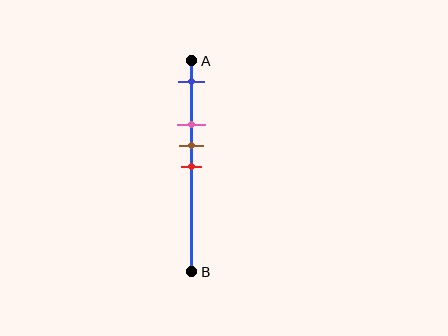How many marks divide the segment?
There are 4 marks dividing the segment.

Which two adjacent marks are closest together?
The brown and red marks are the closest adjacent pair.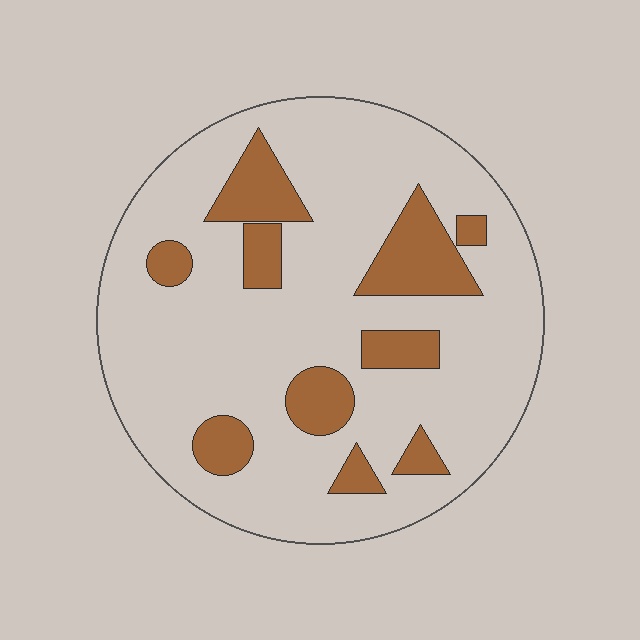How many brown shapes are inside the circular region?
10.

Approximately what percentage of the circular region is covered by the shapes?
Approximately 20%.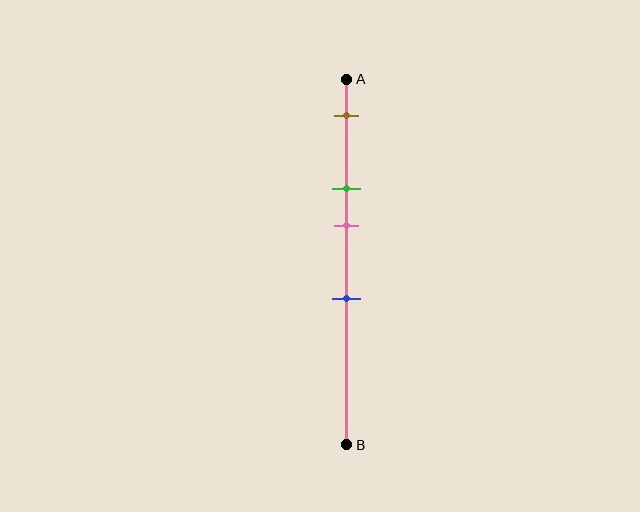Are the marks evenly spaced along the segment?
No, the marks are not evenly spaced.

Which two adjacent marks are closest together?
The green and pink marks are the closest adjacent pair.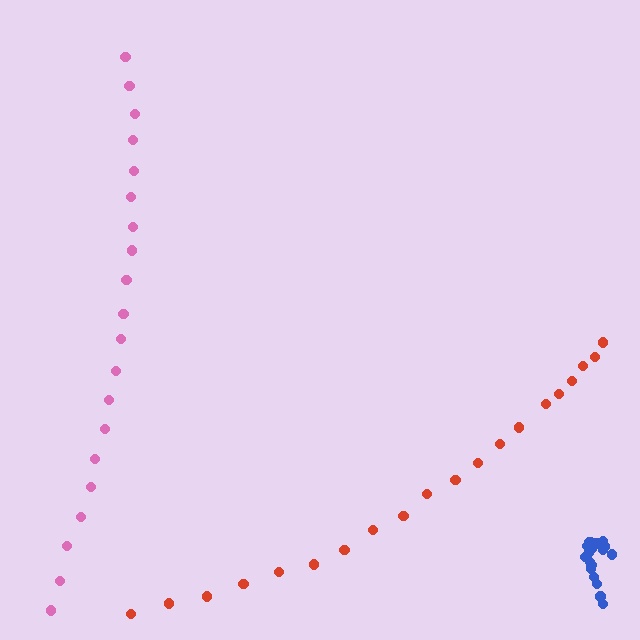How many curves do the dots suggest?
There are 3 distinct paths.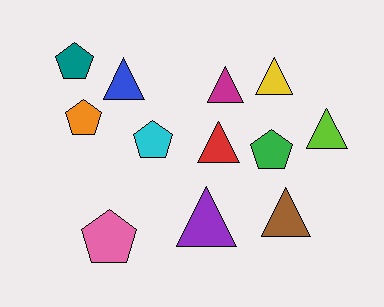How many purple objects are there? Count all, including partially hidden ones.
There is 1 purple object.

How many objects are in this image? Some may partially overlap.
There are 12 objects.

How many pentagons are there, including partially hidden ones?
There are 5 pentagons.